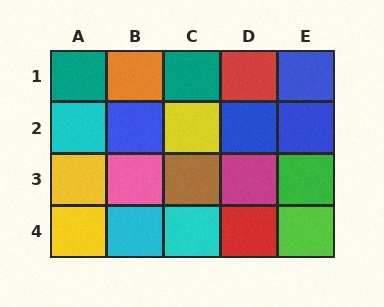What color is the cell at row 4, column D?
Red.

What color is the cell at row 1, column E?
Blue.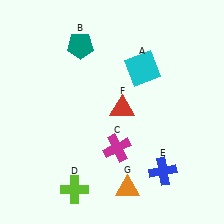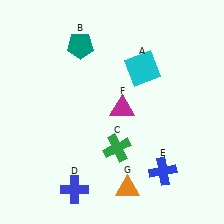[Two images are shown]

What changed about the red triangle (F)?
In Image 1, F is red. In Image 2, it changed to magenta.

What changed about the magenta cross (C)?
In Image 1, C is magenta. In Image 2, it changed to green.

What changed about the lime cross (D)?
In Image 1, D is lime. In Image 2, it changed to blue.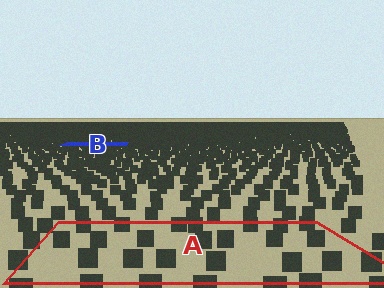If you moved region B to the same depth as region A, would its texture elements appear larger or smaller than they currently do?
They would appear larger. At a closer depth, the same texture elements are projected at a bigger on-screen size.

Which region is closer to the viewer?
Region A is closer. The texture elements there are larger and more spread out.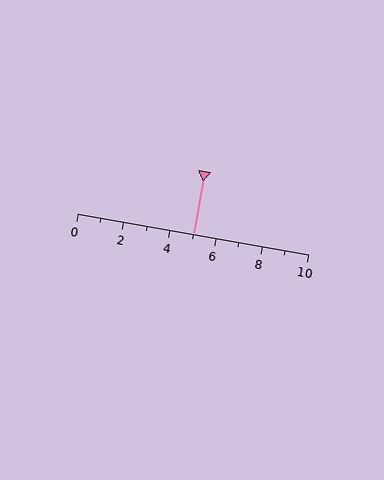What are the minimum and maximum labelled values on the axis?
The axis runs from 0 to 10.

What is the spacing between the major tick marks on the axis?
The major ticks are spaced 2 apart.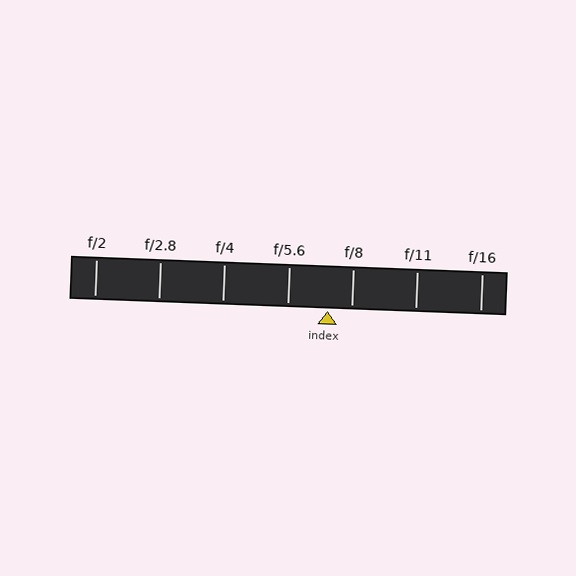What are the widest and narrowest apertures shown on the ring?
The widest aperture shown is f/2 and the narrowest is f/16.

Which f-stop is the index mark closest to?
The index mark is closest to f/8.